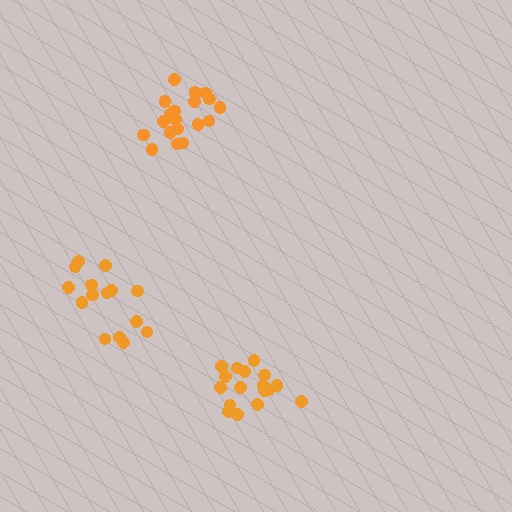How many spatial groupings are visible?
There are 3 spatial groupings.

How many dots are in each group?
Group 1: 19 dots, Group 2: 15 dots, Group 3: 17 dots (51 total).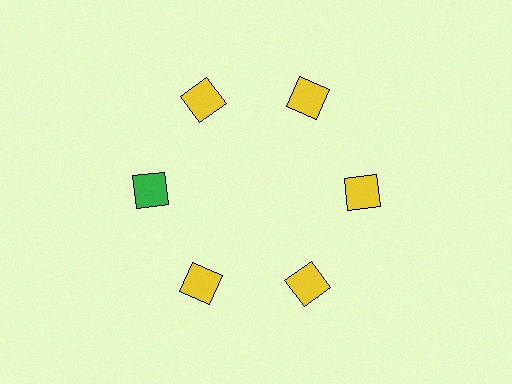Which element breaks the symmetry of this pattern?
The green diamond at roughly the 9 o'clock position breaks the symmetry. All other shapes are yellow diamonds.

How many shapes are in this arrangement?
There are 6 shapes arranged in a ring pattern.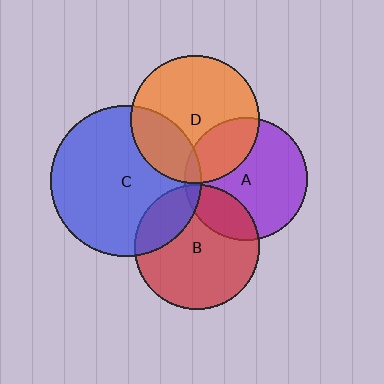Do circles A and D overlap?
Yes.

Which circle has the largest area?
Circle C (blue).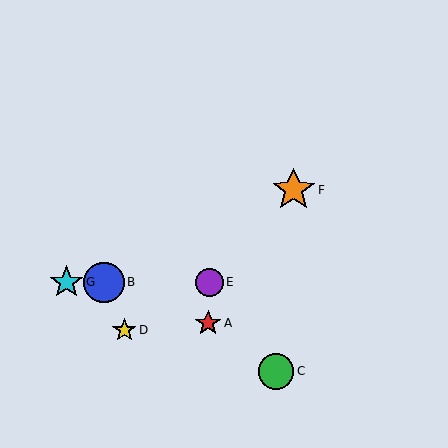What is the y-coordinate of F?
Object F is at y≈190.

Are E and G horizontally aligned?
Yes, both are at y≈282.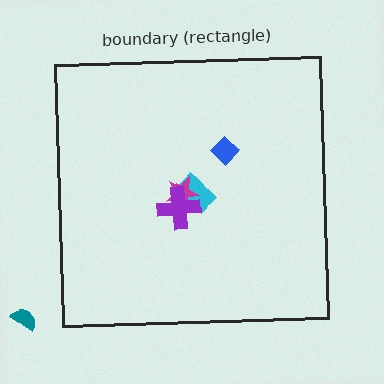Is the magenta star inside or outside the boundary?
Inside.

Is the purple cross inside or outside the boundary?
Inside.